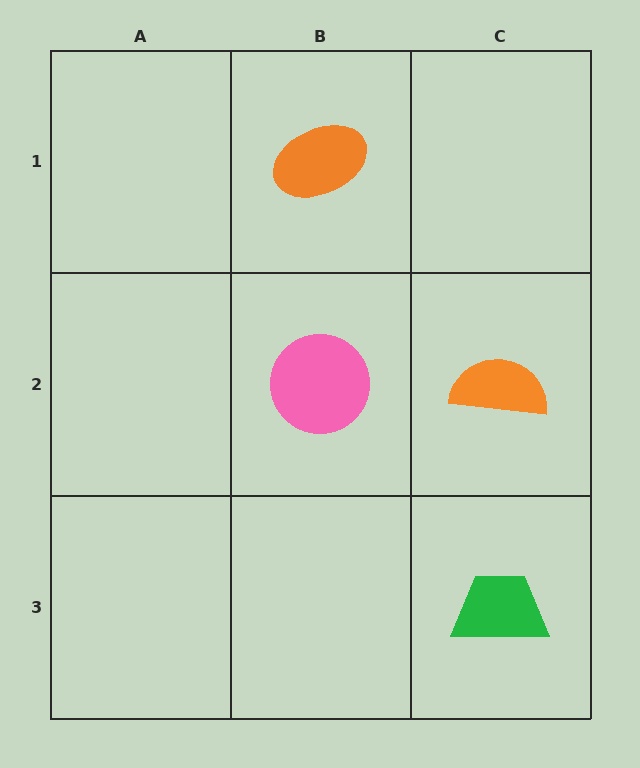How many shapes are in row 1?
1 shape.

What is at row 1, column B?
An orange ellipse.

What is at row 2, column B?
A pink circle.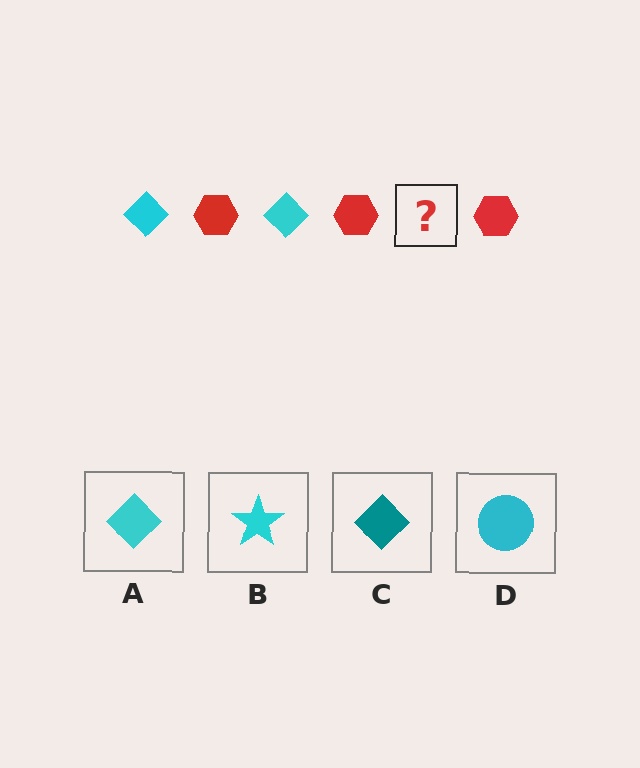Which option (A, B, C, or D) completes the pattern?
A.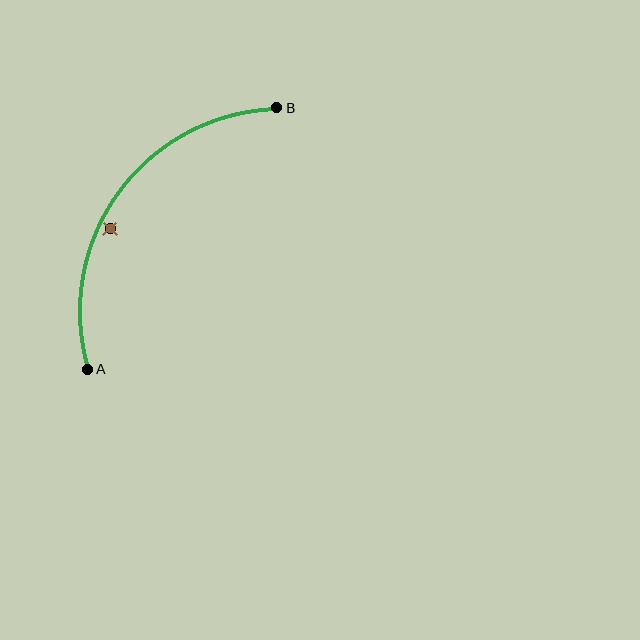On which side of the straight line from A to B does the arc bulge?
The arc bulges above and to the left of the straight line connecting A and B.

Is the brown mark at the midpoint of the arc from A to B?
No — the brown mark does not lie on the arc at all. It sits slightly inside the curve.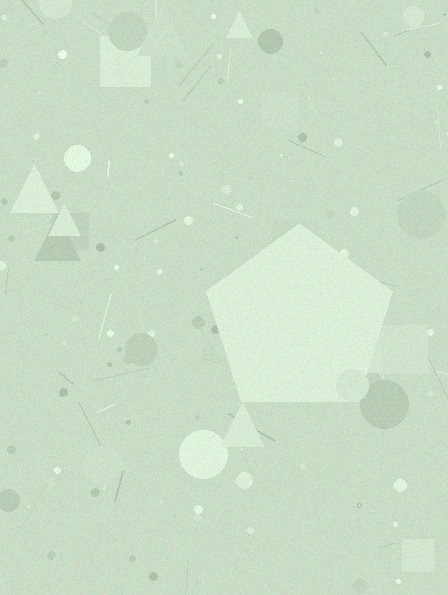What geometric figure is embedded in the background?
A pentagon is embedded in the background.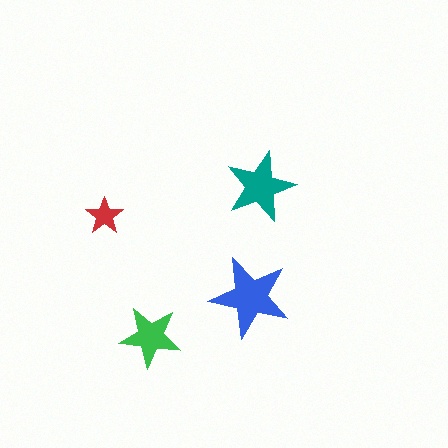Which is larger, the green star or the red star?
The green one.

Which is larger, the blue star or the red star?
The blue one.